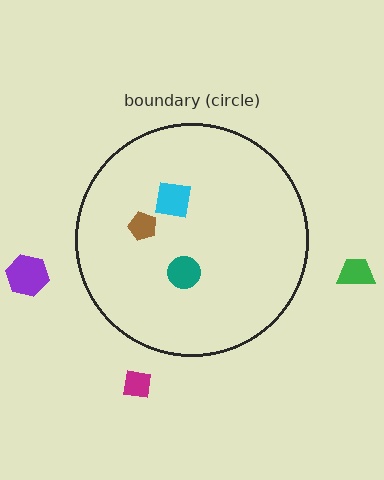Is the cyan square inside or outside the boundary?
Inside.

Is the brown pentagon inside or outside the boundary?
Inside.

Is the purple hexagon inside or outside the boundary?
Outside.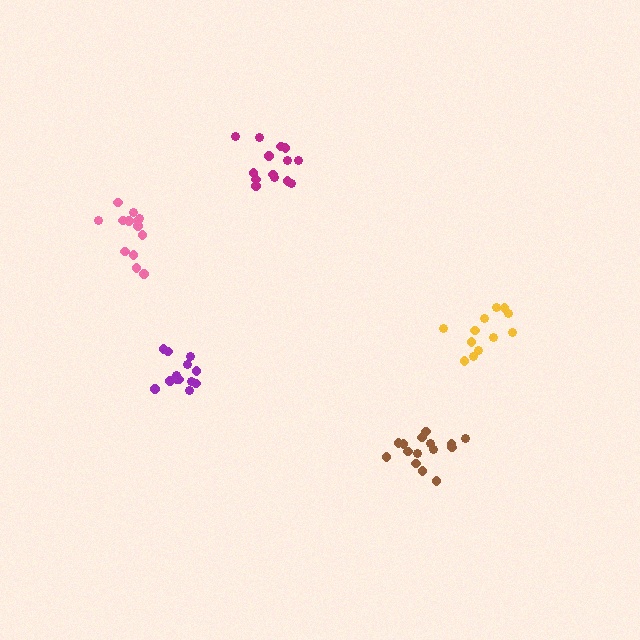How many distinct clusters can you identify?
There are 5 distinct clusters.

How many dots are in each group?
Group 1: 13 dots, Group 2: 15 dots, Group 3: 12 dots, Group 4: 14 dots, Group 5: 13 dots (67 total).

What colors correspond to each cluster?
The clusters are colored: pink, brown, yellow, magenta, purple.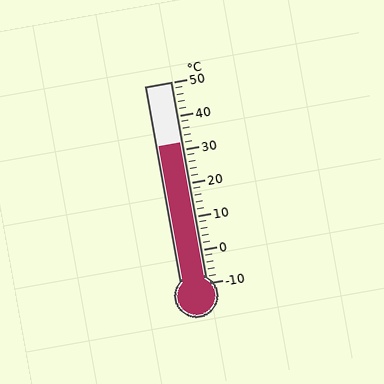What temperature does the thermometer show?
The thermometer shows approximately 32°C.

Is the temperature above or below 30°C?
The temperature is above 30°C.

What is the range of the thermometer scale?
The thermometer scale ranges from -10°C to 50°C.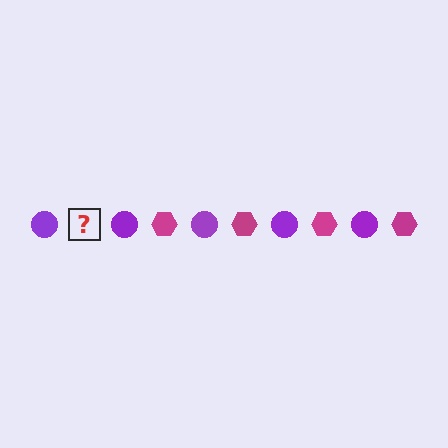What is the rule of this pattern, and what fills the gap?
The rule is that the pattern alternates between purple circle and magenta hexagon. The gap should be filled with a magenta hexagon.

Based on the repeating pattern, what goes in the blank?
The blank should be a magenta hexagon.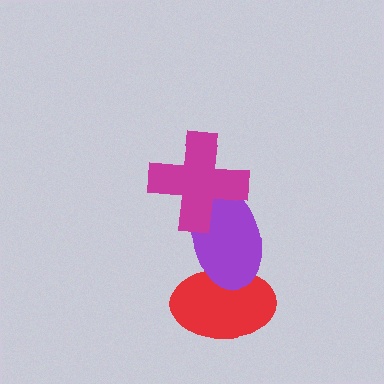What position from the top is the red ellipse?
The red ellipse is 3rd from the top.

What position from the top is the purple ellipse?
The purple ellipse is 2nd from the top.